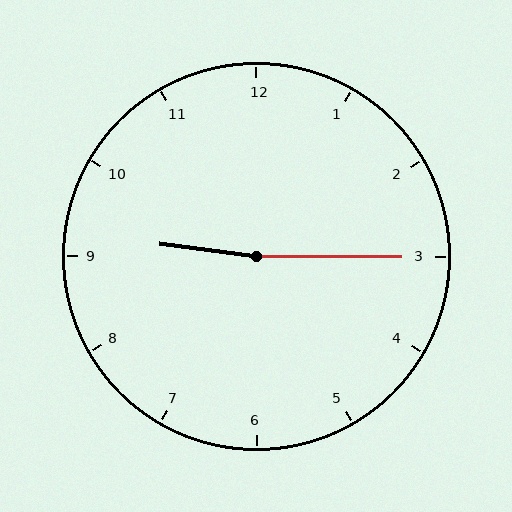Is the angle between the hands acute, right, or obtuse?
It is obtuse.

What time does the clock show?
9:15.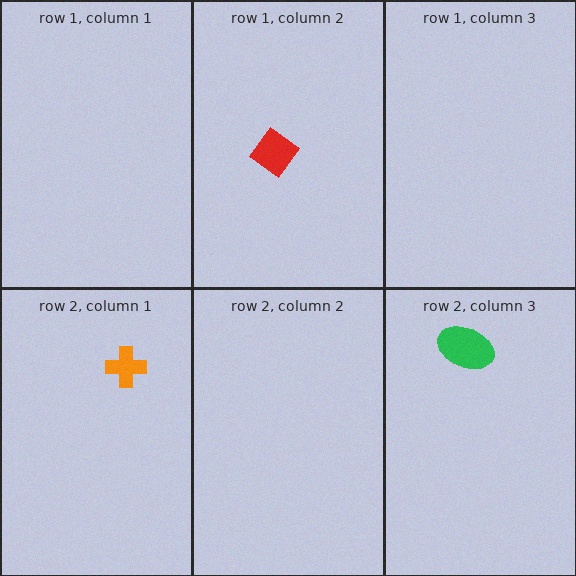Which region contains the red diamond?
The row 1, column 2 region.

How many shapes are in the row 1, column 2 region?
1.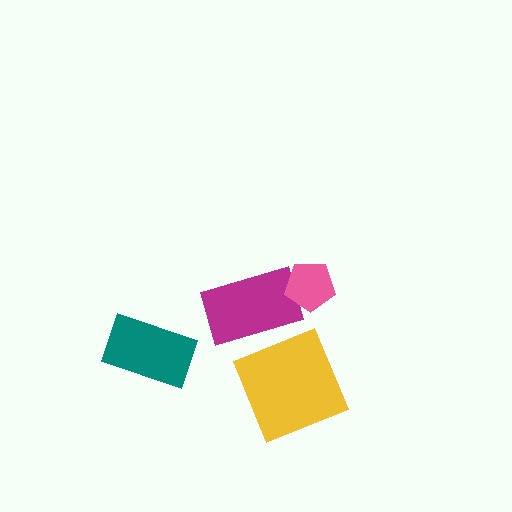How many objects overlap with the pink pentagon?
1 object overlaps with the pink pentagon.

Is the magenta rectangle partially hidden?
Yes, it is partially covered by another shape.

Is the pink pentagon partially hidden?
No, no other shape covers it.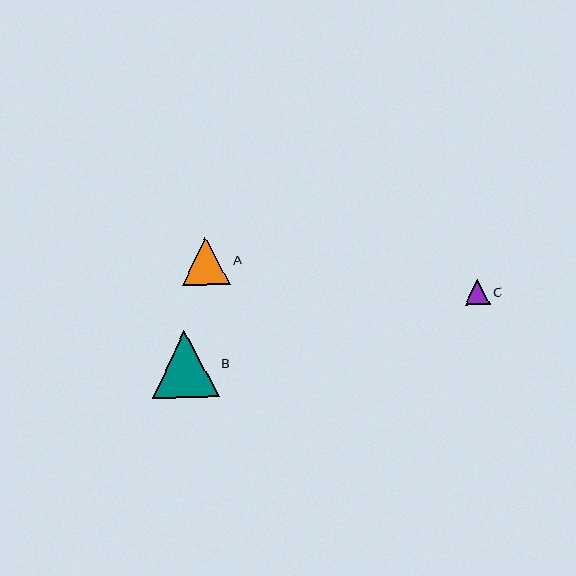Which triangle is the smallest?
Triangle C is the smallest with a size of approximately 26 pixels.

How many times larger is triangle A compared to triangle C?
Triangle A is approximately 1.9 times the size of triangle C.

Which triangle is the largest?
Triangle B is the largest with a size of approximately 67 pixels.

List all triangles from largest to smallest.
From largest to smallest: B, A, C.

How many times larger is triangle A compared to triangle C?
Triangle A is approximately 1.9 times the size of triangle C.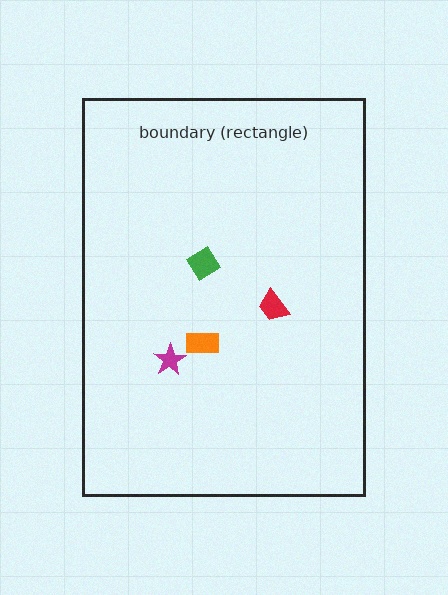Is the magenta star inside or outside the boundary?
Inside.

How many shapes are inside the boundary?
4 inside, 0 outside.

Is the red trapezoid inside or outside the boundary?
Inside.